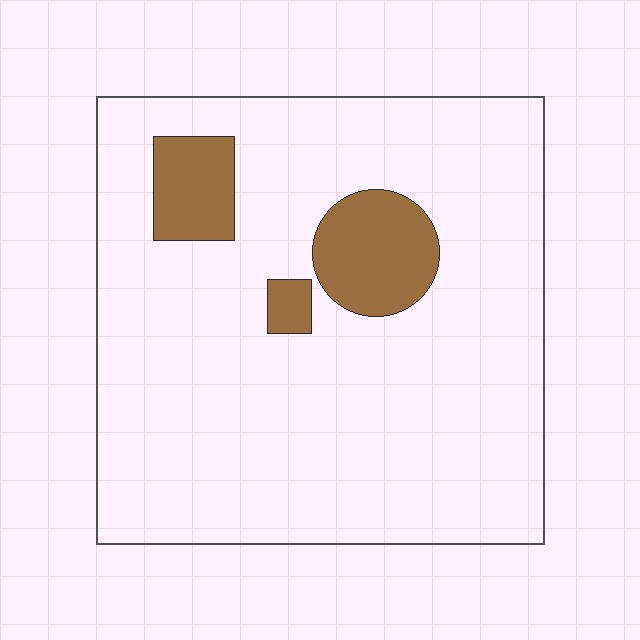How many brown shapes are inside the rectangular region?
3.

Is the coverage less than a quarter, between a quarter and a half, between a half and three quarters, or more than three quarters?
Less than a quarter.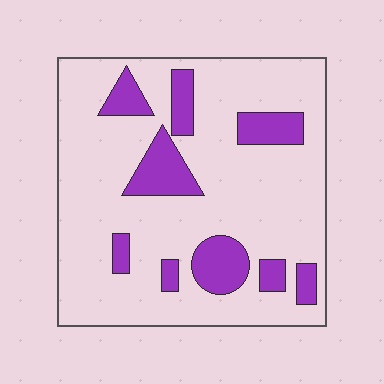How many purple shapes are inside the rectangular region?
9.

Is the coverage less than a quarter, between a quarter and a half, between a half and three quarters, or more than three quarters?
Less than a quarter.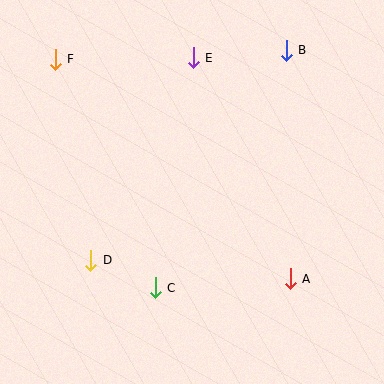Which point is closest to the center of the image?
Point C at (155, 288) is closest to the center.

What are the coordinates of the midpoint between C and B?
The midpoint between C and B is at (221, 169).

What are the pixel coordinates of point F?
Point F is at (55, 59).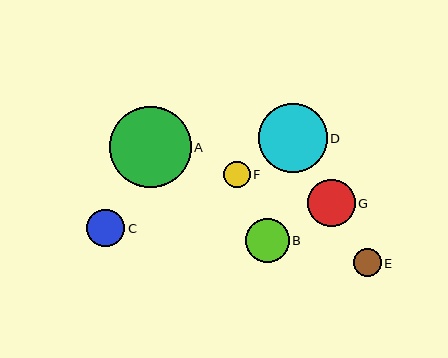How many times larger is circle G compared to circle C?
Circle G is approximately 1.3 times the size of circle C.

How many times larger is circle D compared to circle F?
Circle D is approximately 2.6 times the size of circle F.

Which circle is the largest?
Circle A is the largest with a size of approximately 81 pixels.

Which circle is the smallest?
Circle F is the smallest with a size of approximately 26 pixels.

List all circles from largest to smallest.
From largest to smallest: A, D, G, B, C, E, F.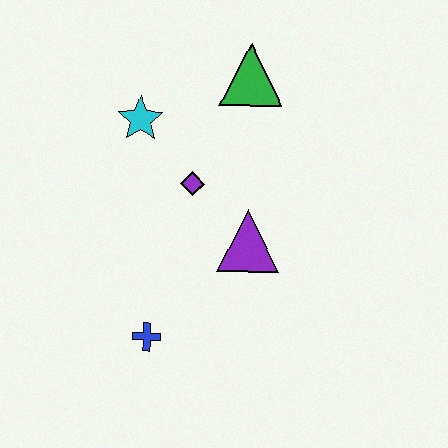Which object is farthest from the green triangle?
The blue cross is farthest from the green triangle.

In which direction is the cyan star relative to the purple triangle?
The cyan star is above the purple triangle.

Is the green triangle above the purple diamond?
Yes